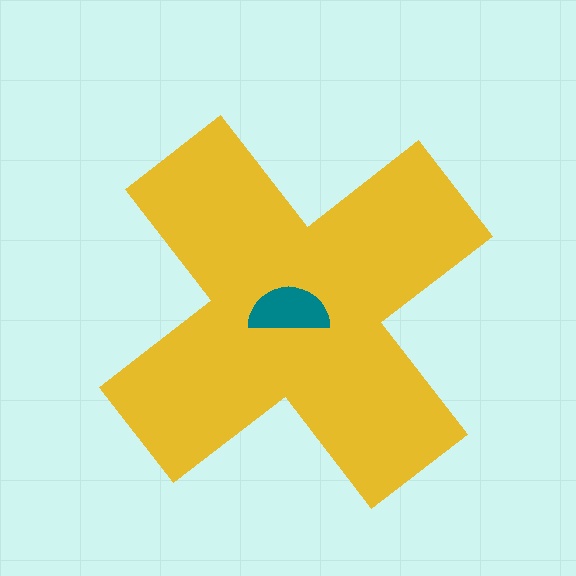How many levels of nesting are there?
2.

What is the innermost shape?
The teal semicircle.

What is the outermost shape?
The yellow cross.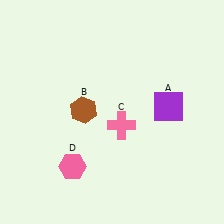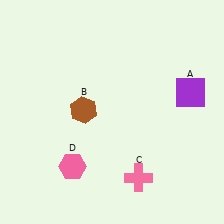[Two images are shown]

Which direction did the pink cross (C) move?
The pink cross (C) moved down.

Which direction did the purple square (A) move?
The purple square (A) moved right.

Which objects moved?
The objects that moved are: the purple square (A), the pink cross (C).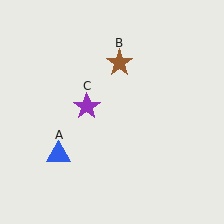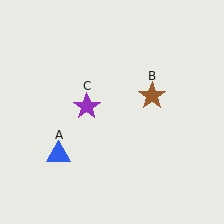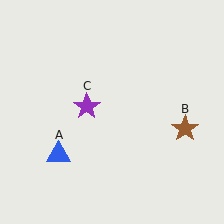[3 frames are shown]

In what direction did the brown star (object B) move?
The brown star (object B) moved down and to the right.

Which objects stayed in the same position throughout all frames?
Blue triangle (object A) and purple star (object C) remained stationary.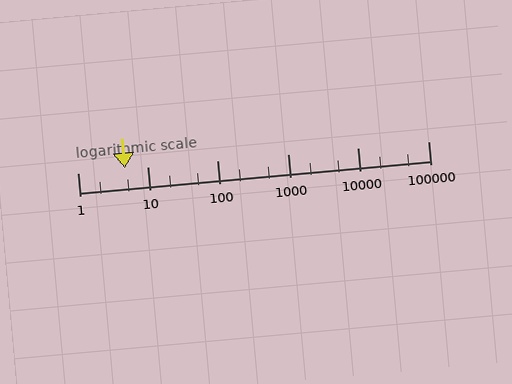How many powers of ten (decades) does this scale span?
The scale spans 5 decades, from 1 to 100000.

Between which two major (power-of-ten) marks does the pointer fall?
The pointer is between 1 and 10.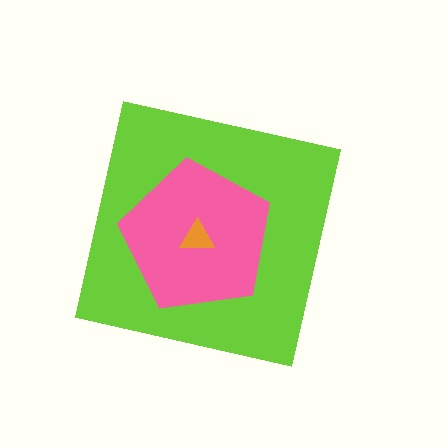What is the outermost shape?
The lime square.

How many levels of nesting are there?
3.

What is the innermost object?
The orange triangle.